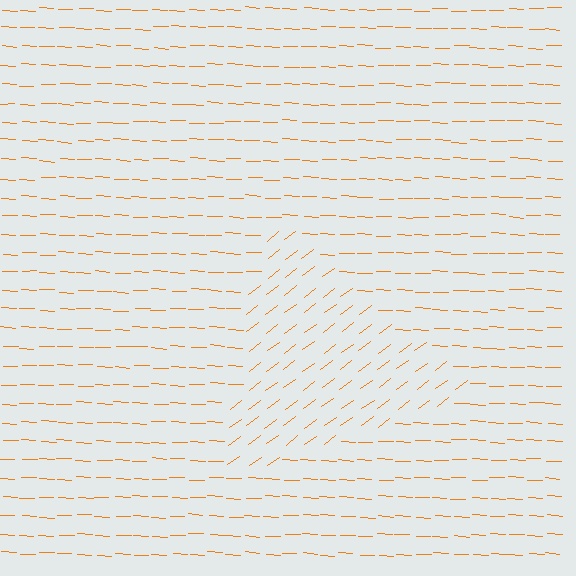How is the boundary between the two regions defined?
The boundary is defined purely by a change in line orientation (approximately 39 degrees difference). All lines are the same color and thickness.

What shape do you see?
I see a triangle.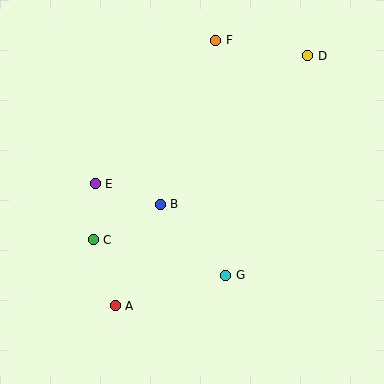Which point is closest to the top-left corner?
Point E is closest to the top-left corner.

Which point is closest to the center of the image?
Point B at (160, 204) is closest to the center.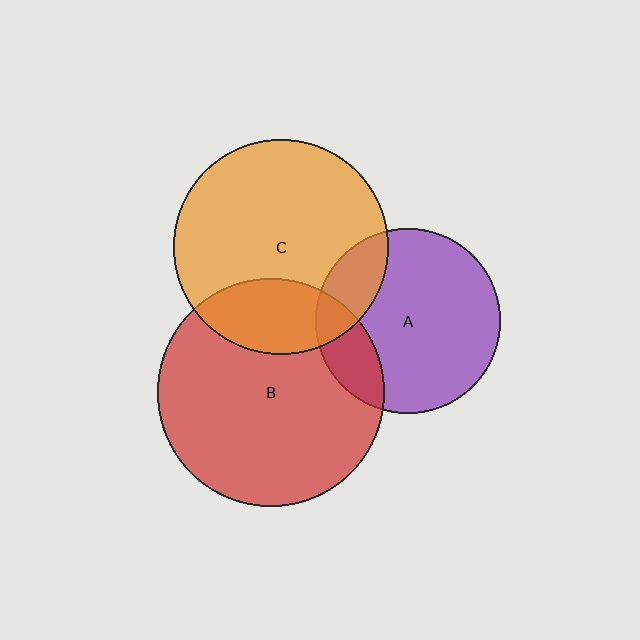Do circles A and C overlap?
Yes.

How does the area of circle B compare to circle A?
Approximately 1.5 times.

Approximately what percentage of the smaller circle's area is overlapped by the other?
Approximately 20%.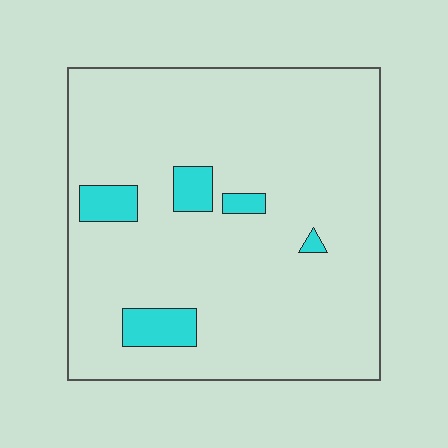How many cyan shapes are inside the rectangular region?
5.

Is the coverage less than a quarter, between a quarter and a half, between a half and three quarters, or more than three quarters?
Less than a quarter.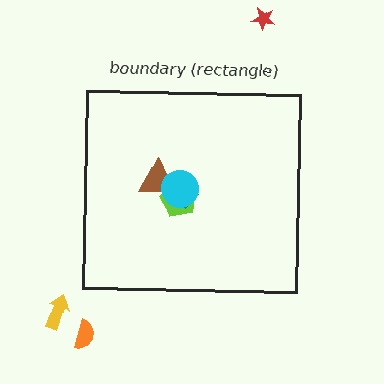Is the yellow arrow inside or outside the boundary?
Outside.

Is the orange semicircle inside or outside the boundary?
Outside.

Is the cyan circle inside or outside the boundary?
Inside.